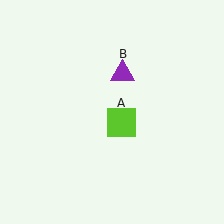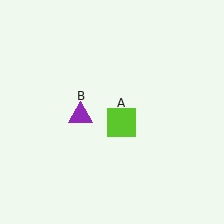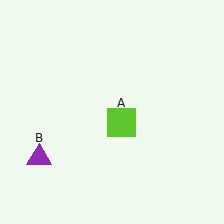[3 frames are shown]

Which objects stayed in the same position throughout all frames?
Lime square (object A) remained stationary.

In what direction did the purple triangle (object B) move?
The purple triangle (object B) moved down and to the left.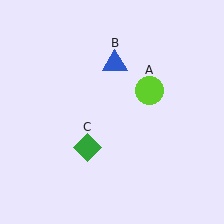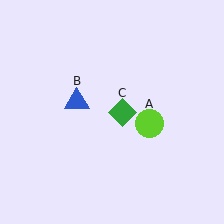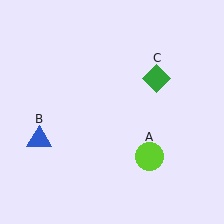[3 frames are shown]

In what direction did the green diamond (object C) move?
The green diamond (object C) moved up and to the right.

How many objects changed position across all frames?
3 objects changed position: lime circle (object A), blue triangle (object B), green diamond (object C).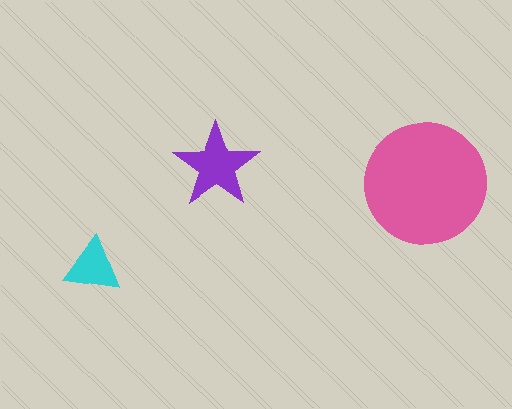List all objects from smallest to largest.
The cyan triangle, the purple star, the pink circle.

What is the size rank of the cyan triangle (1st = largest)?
3rd.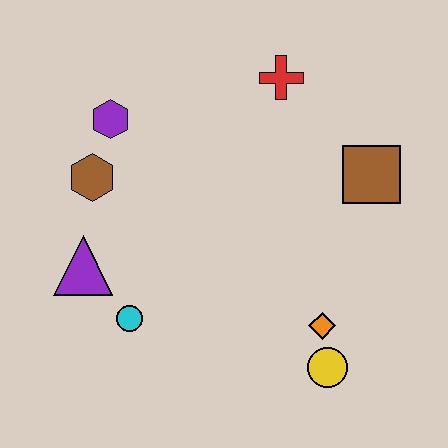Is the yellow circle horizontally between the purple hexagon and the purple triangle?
No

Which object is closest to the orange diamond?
The yellow circle is closest to the orange diamond.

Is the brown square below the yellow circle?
No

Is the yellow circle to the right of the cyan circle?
Yes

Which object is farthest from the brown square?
The purple triangle is farthest from the brown square.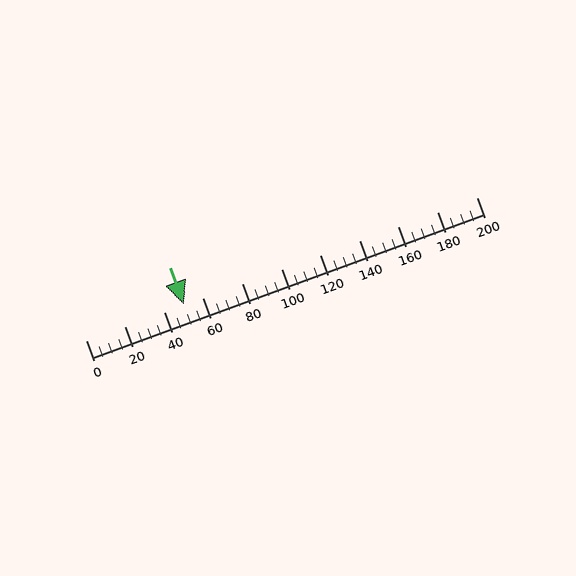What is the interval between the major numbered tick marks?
The major tick marks are spaced 20 units apart.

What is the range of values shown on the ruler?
The ruler shows values from 0 to 200.